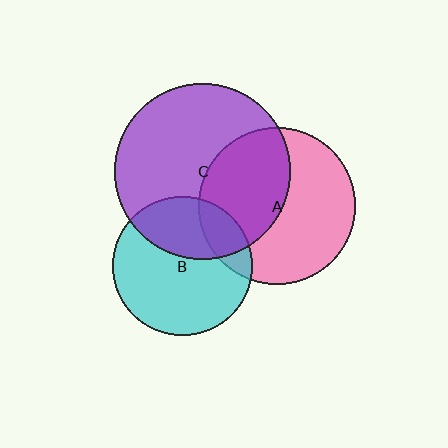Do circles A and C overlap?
Yes.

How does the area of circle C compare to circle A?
Approximately 1.3 times.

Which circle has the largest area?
Circle C (purple).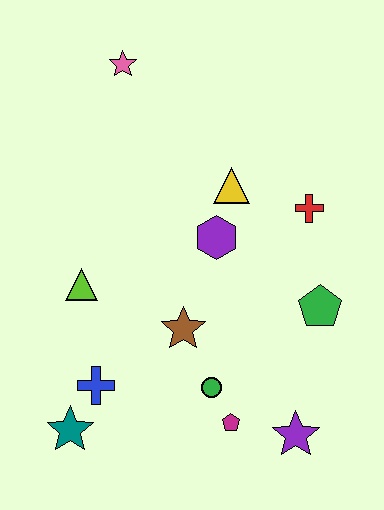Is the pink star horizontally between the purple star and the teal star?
Yes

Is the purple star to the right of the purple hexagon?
Yes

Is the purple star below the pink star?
Yes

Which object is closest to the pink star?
The yellow triangle is closest to the pink star.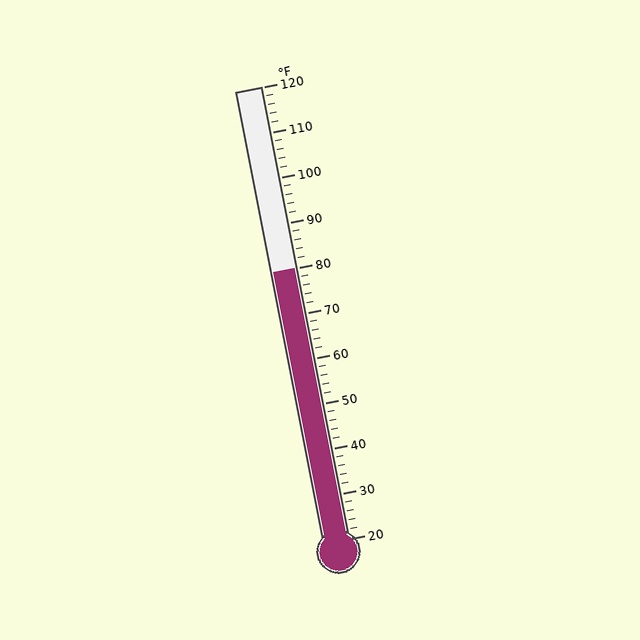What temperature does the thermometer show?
The thermometer shows approximately 80°F.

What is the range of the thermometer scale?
The thermometer scale ranges from 20°F to 120°F.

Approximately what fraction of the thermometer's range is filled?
The thermometer is filled to approximately 60% of its range.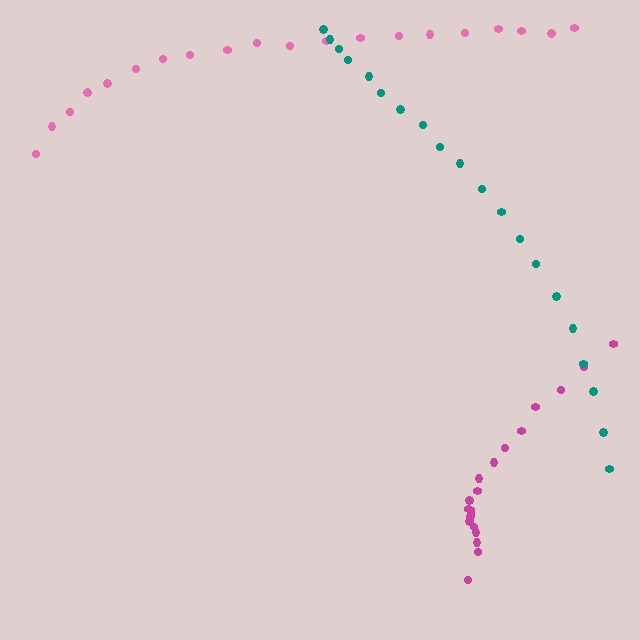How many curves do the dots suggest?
There are 3 distinct paths.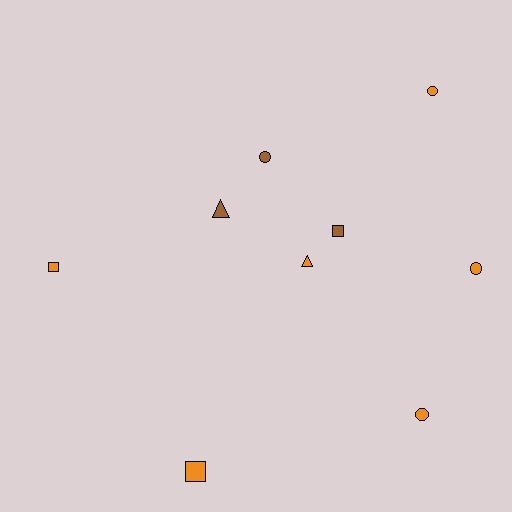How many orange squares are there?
There are 2 orange squares.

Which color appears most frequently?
Orange, with 6 objects.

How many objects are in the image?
There are 9 objects.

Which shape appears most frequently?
Circle, with 4 objects.